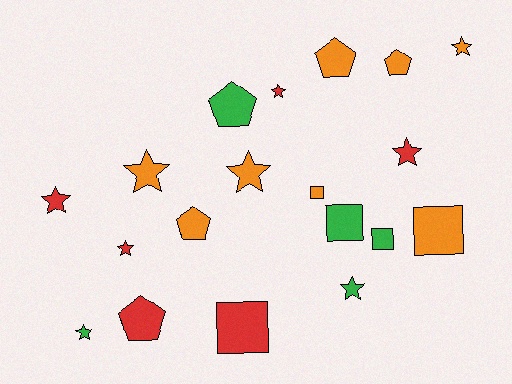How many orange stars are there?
There are 3 orange stars.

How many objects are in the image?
There are 19 objects.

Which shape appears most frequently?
Star, with 9 objects.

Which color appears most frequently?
Orange, with 8 objects.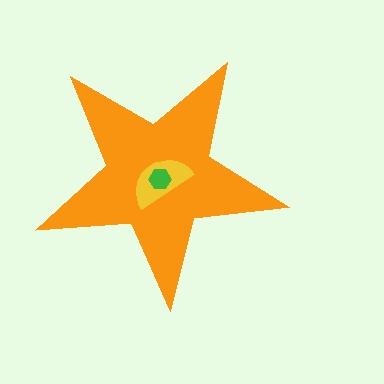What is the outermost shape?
The orange star.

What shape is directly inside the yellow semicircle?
The green hexagon.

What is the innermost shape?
The green hexagon.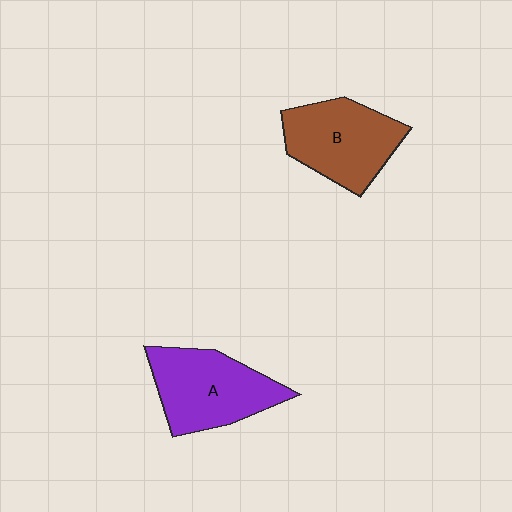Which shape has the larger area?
Shape A (purple).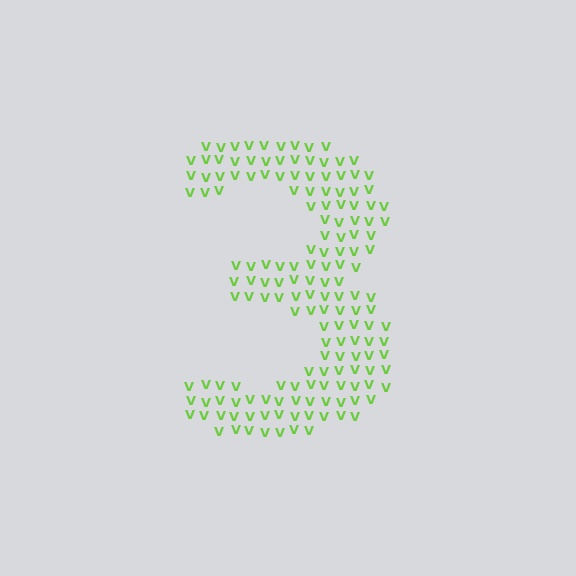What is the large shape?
The large shape is the digit 3.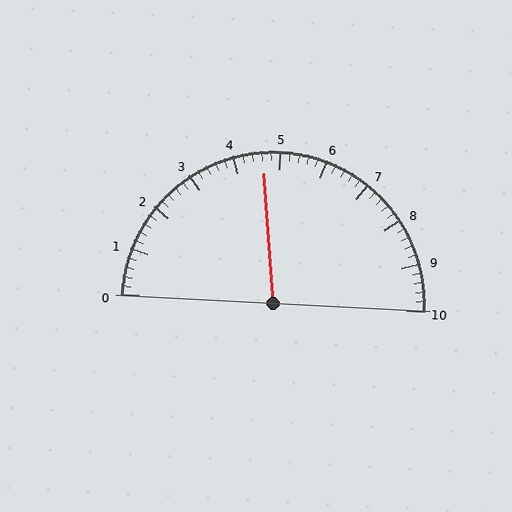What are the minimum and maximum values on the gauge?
The gauge ranges from 0 to 10.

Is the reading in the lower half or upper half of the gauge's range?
The reading is in the lower half of the range (0 to 10).